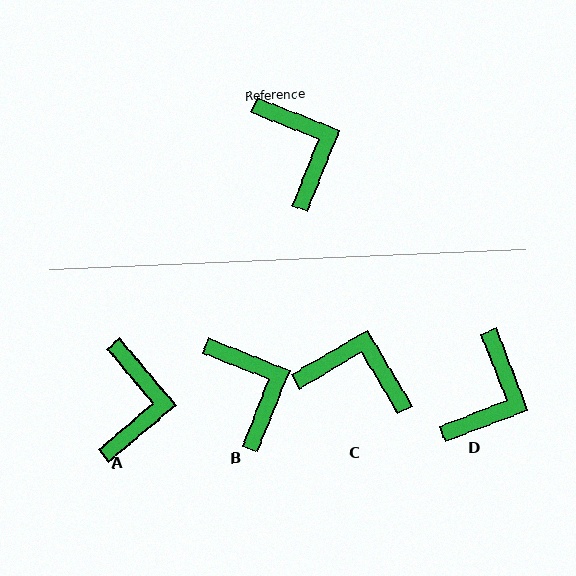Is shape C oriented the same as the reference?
No, it is off by about 52 degrees.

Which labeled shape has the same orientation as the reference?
B.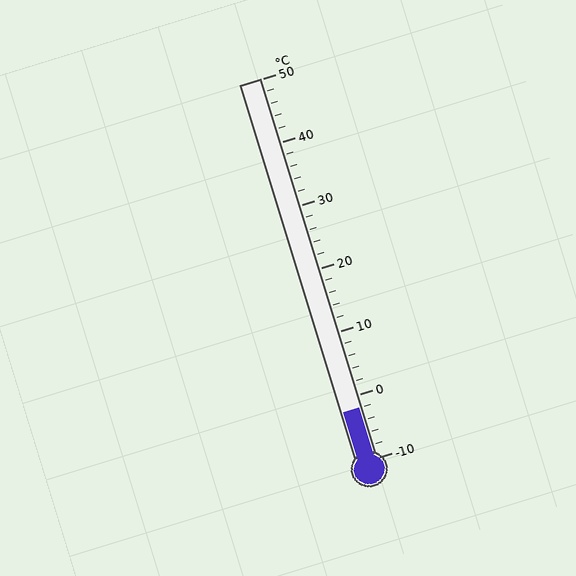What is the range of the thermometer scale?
The thermometer scale ranges from -10°C to 50°C.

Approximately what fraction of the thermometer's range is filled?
The thermometer is filled to approximately 15% of its range.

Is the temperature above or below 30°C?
The temperature is below 30°C.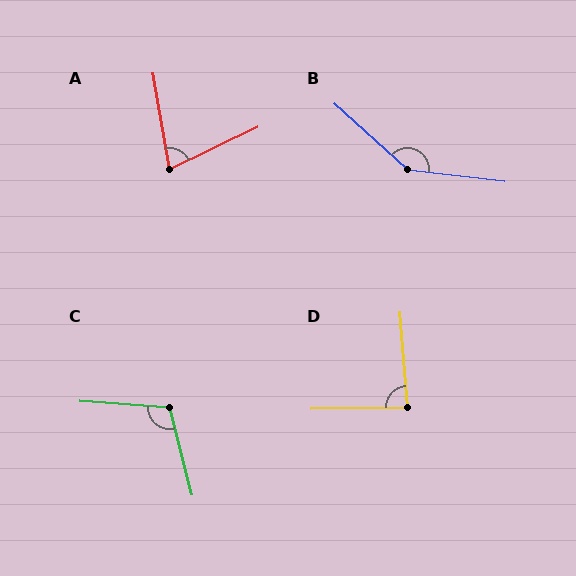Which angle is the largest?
B, at approximately 145 degrees.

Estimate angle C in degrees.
Approximately 109 degrees.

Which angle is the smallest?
A, at approximately 74 degrees.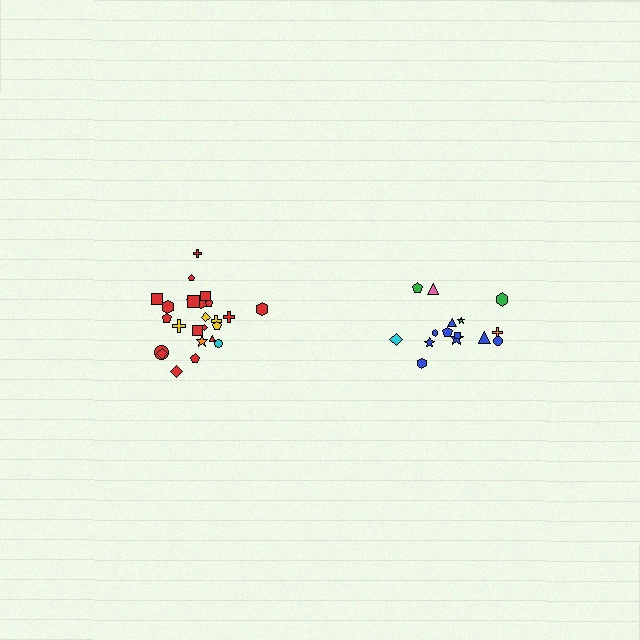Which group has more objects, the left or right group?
The left group.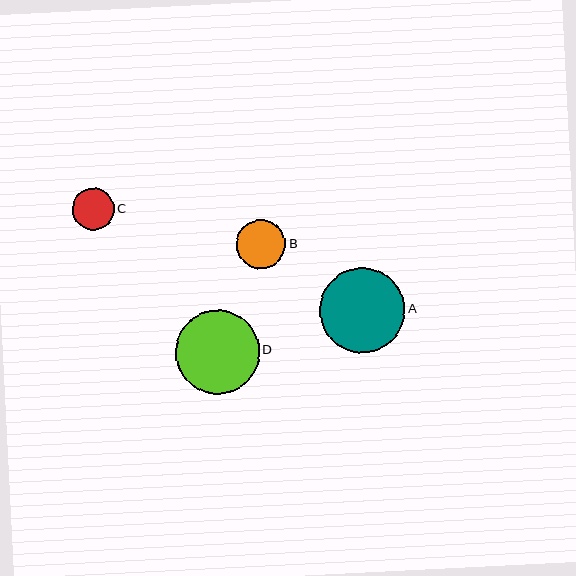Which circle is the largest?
Circle A is the largest with a size of approximately 85 pixels.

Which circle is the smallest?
Circle C is the smallest with a size of approximately 42 pixels.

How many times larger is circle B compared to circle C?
Circle B is approximately 1.2 times the size of circle C.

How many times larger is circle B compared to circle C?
Circle B is approximately 1.2 times the size of circle C.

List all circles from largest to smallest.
From largest to smallest: A, D, B, C.